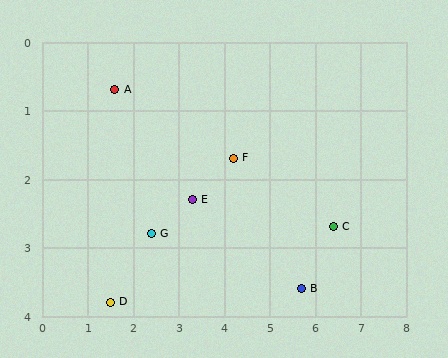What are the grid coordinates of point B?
Point B is at approximately (5.7, 3.6).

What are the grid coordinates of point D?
Point D is at approximately (1.5, 3.8).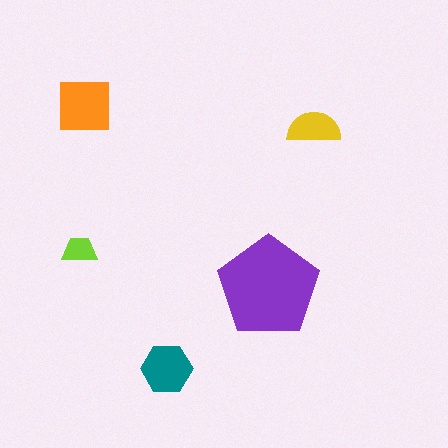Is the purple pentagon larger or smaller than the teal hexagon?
Larger.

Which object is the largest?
The purple pentagon.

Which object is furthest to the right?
The yellow semicircle is rightmost.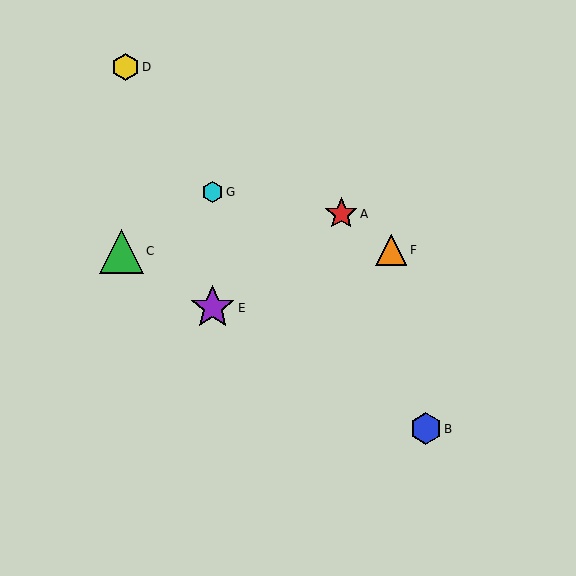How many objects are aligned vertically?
2 objects (E, G) are aligned vertically.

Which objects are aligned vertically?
Objects E, G are aligned vertically.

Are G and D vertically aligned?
No, G is at x≈213 and D is at x≈125.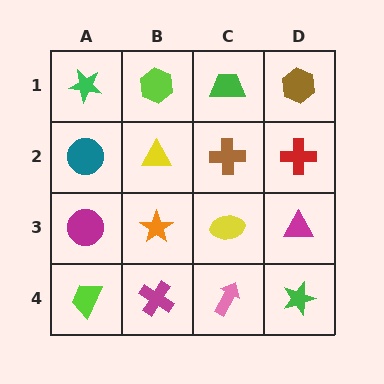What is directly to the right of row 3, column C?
A magenta triangle.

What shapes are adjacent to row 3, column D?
A red cross (row 2, column D), a green star (row 4, column D), a yellow ellipse (row 3, column C).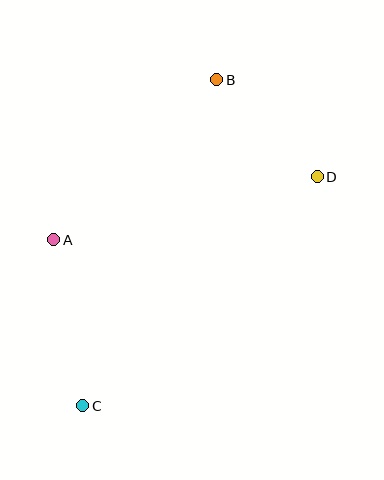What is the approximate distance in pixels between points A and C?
The distance between A and C is approximately 168 pixels.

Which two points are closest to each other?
Points B and D are closest to each other.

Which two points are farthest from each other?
Points B and C are farthest from each other.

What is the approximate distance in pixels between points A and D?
The distance between A and D is approximately 271 pixels.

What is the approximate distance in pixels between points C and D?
The distance between C and D is approximately 328 pixels.